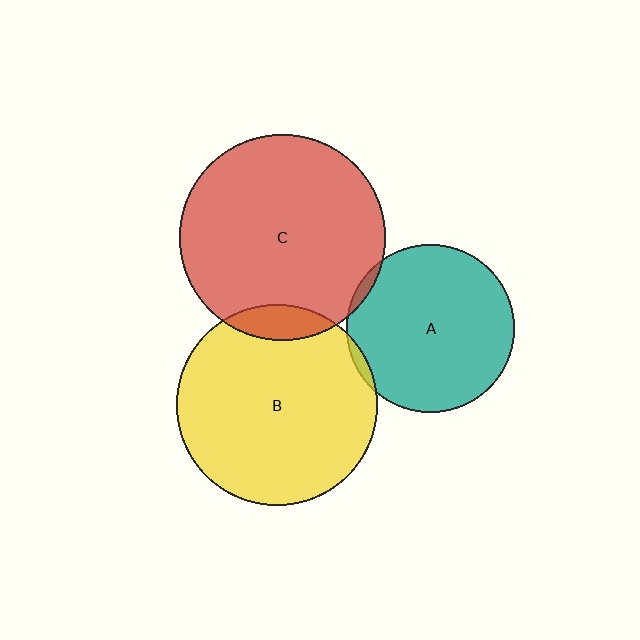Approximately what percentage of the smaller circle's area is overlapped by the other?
Approximately 5%.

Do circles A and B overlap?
Yes.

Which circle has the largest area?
Circle C (red).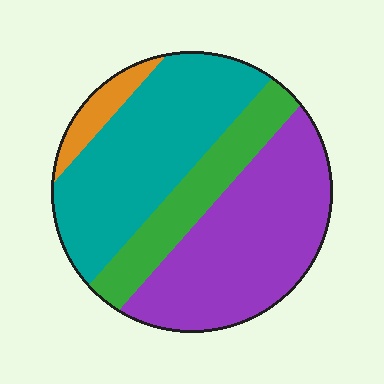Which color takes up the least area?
Orange, at roughly 5%.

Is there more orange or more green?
Green.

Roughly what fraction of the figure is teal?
Teal takes up about three eighths (3/8) of the figure.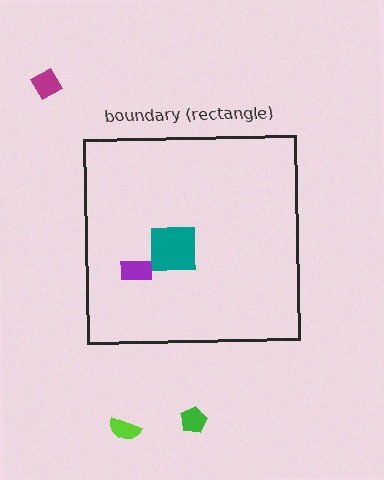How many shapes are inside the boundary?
2 inside, 3 outside.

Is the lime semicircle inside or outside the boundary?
Outside.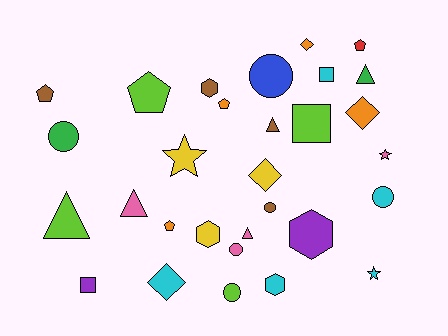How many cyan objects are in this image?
There are 5 cyan objects.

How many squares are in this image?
There are 3 squares.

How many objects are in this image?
There are 30 objects.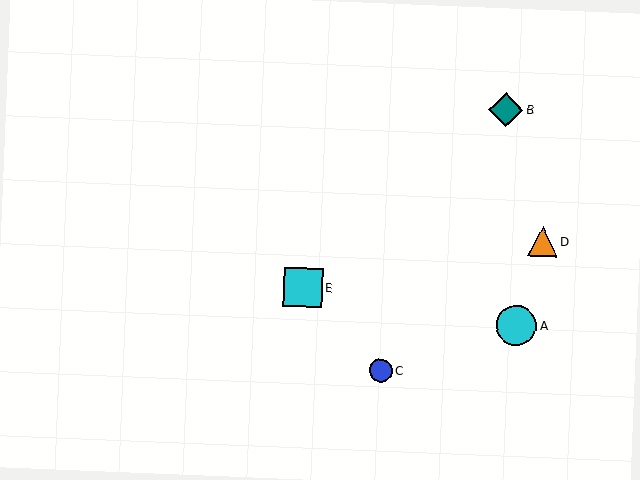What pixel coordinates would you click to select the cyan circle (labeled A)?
Click at (516, 325) to select the cyan circle A.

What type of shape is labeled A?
Shape A is a cyan circle.